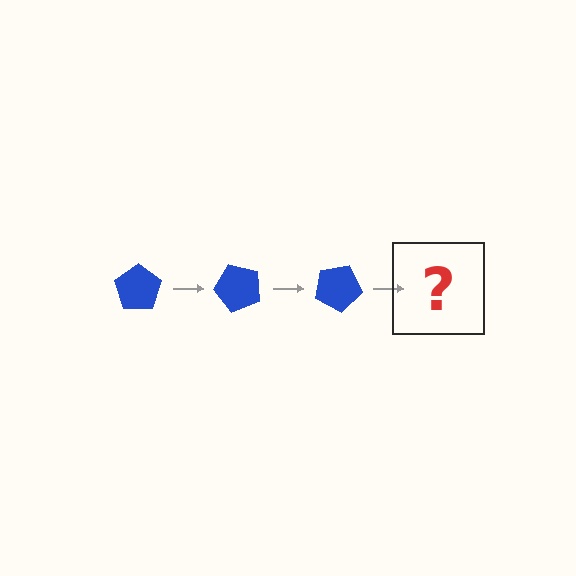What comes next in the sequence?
The next element should be a blue pentagon rotated 150 degrees.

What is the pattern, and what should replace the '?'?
The pattern is that the pentagon rotates 50 degrees each step. The '?' should be a blue pentagon rotated 150 degrees.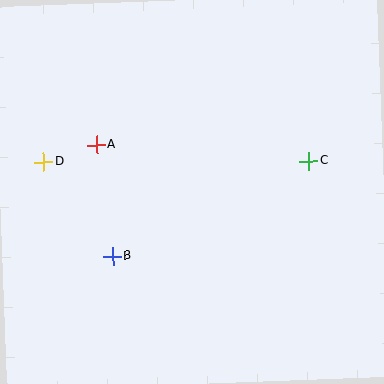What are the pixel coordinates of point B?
Point B is at (113, 256).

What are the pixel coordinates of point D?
Point D is at (44, 162).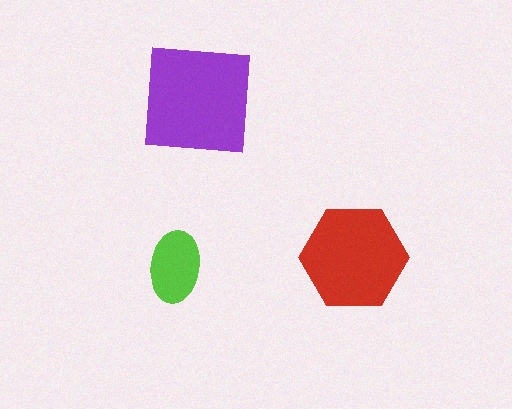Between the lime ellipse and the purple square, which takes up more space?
The purple square.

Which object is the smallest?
The lime ellipse.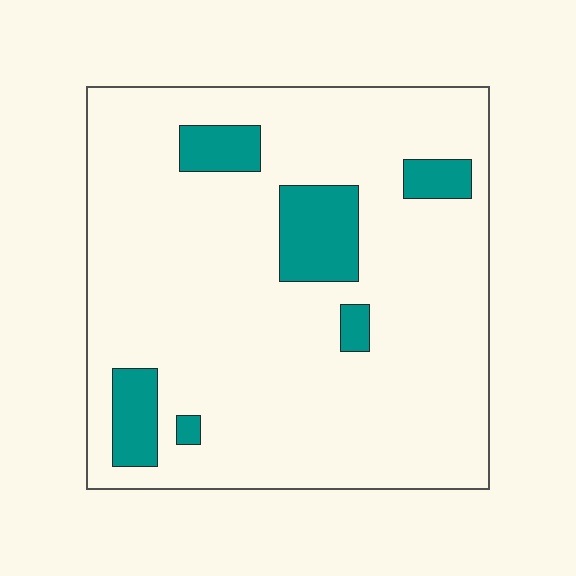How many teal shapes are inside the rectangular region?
6.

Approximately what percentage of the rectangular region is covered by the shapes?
Approximately 15%.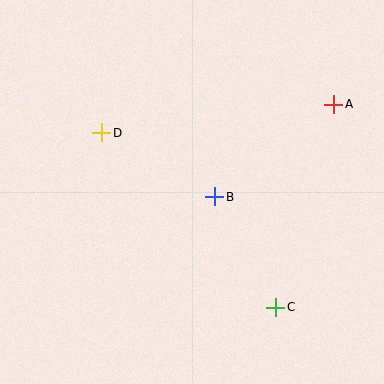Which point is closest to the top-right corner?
Point A is closest to the top-right corner.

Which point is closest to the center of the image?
Point B at (215, 197) is closest to the center.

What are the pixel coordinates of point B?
Point B is at (215, 197).